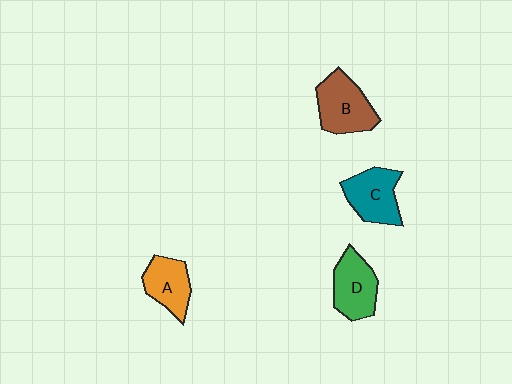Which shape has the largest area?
Shape B (brown).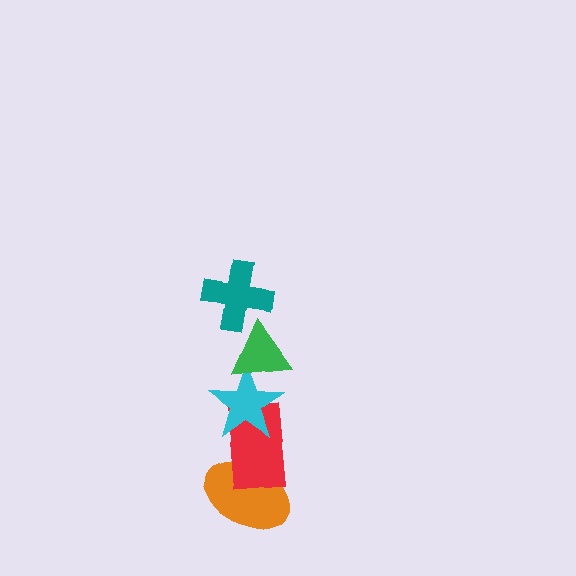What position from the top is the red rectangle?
The red rectangle is 4th from the top.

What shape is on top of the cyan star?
The green triangle is on top of the cyan star.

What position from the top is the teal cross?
The teal cross is 1st from the top.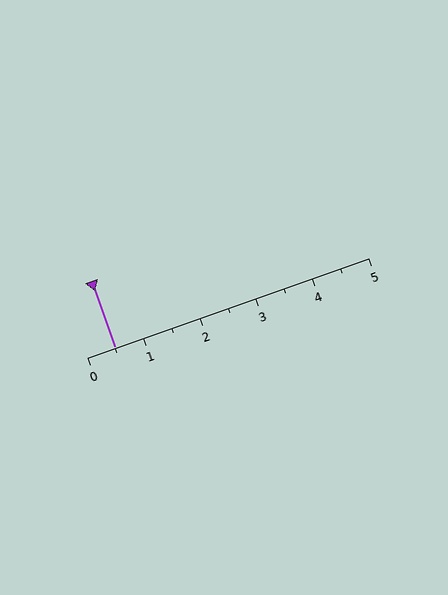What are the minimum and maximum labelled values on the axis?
The axis runs from 0 to 5.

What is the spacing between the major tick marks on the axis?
The major ticks are spaced 1 apart.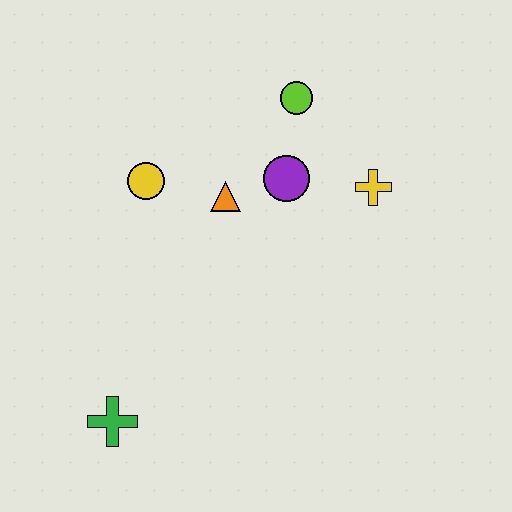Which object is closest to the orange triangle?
The purple circle is closest to the orange triangle.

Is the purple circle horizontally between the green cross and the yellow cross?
Yes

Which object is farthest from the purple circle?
The green cross is farthest from the purple circle.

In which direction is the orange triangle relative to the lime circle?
The orange triangle is below the lime circle.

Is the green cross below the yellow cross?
Yes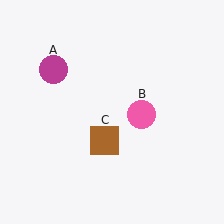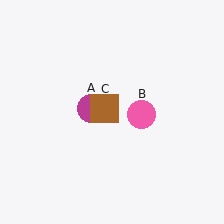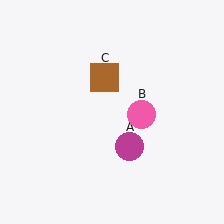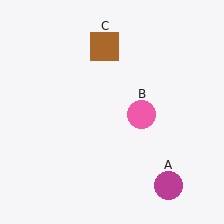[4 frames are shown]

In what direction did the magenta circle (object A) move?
The magenta circle (object A) moved down and to the right.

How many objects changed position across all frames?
2 objects changed position: magenta circle (object A), brown square (object C).